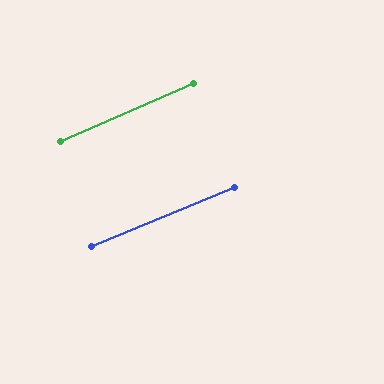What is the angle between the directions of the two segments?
Approximately 1 degree.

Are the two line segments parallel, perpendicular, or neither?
Parallel — their directions differ by only 1.3°.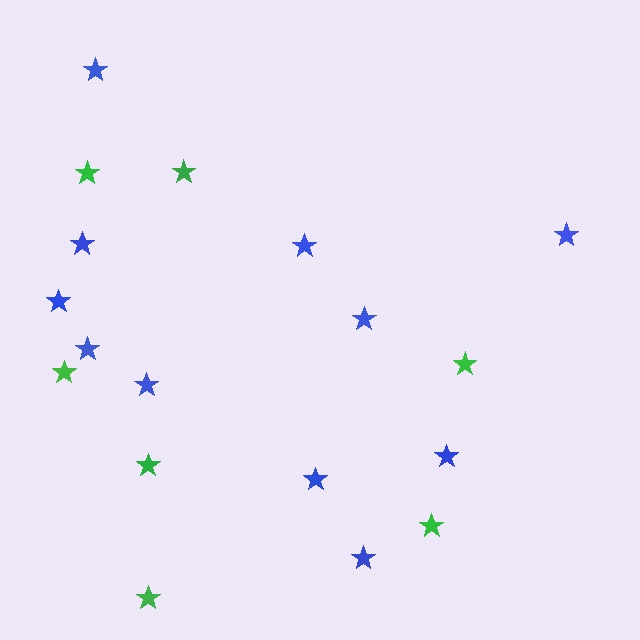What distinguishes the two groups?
There are 2 groups: one group of green stars (7) and one group of blue stars (11).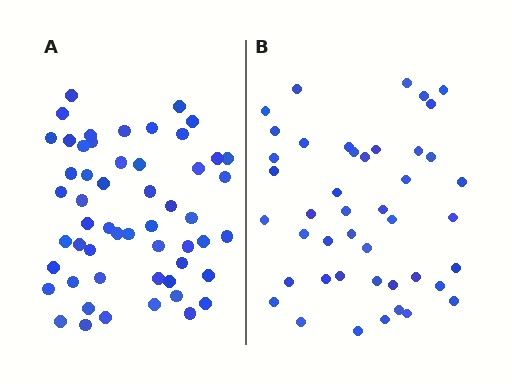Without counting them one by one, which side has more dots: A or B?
Region A (the left region) has more dots.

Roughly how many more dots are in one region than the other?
Region A has roughly 10 or so more dots than region B.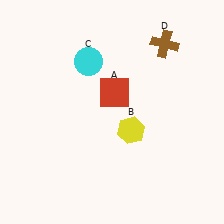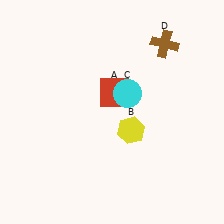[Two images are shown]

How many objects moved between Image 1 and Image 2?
1 object moved between the two images.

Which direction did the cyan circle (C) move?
The cyan circle (C) moved right.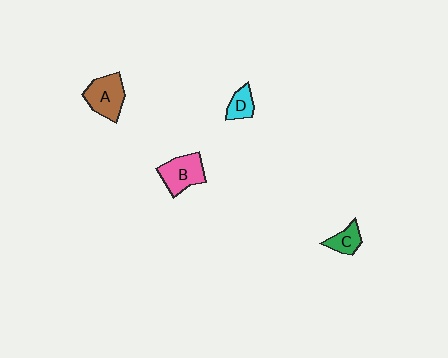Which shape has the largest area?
Shape A (brown).